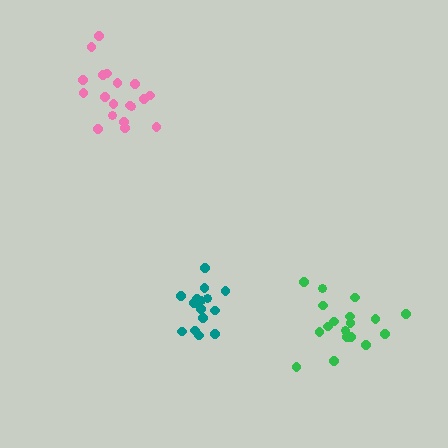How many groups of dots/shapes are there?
There are 3 groups.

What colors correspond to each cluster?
The clusters are colored: teal, pink, green.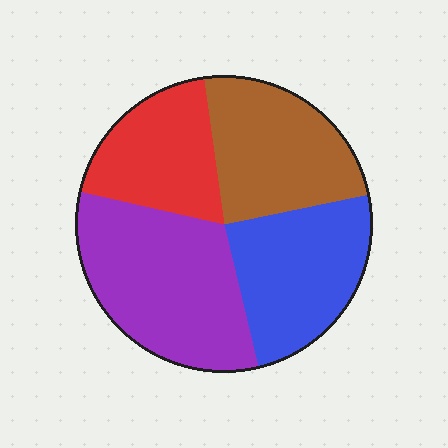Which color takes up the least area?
Red, at roughly 20%.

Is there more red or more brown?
Brown.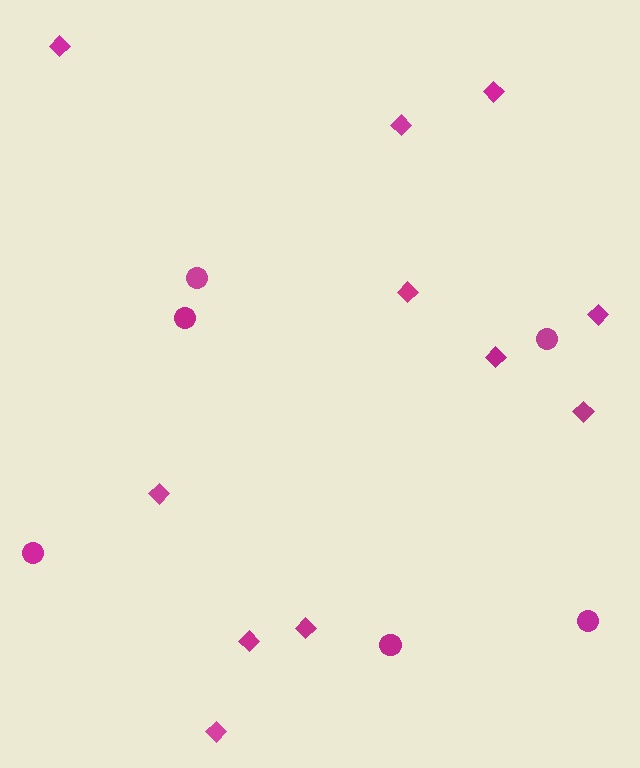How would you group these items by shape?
There are 2 groups: one group of circles (6) and one group of diamonds (11).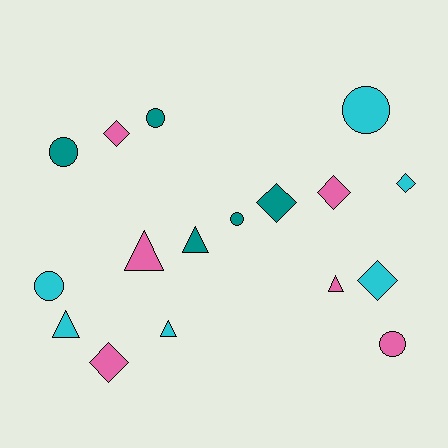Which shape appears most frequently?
Circle, with 6 objects.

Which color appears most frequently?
Pink, with 6 objects.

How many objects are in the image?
There are 17 objects.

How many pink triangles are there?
There are 2 pink triangles.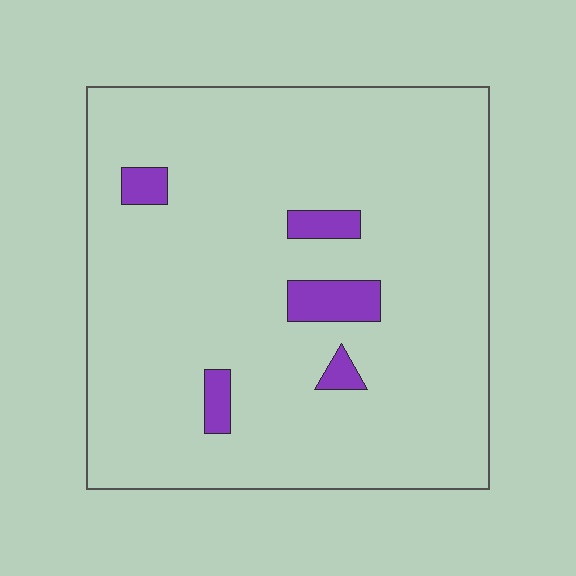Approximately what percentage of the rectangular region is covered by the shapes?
Approximately 5%.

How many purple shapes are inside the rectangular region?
5.